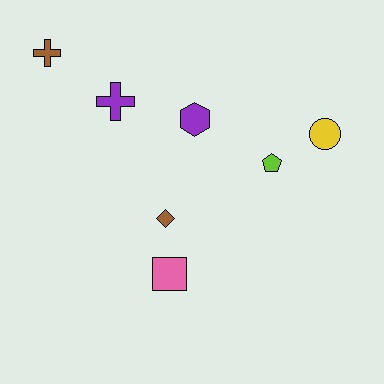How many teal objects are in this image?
There are no teal objects.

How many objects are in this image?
There are 7 objects.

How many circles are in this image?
There is 1 circle.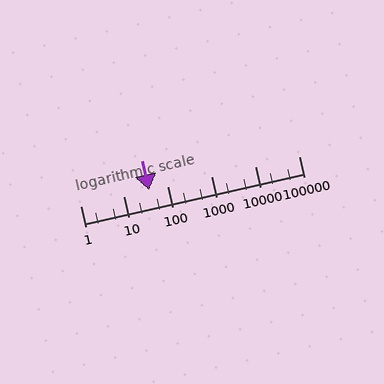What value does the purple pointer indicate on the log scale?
The pointer indicates approximately 37.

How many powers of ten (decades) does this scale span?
The scale spans 5 decades, from 1 to 100000.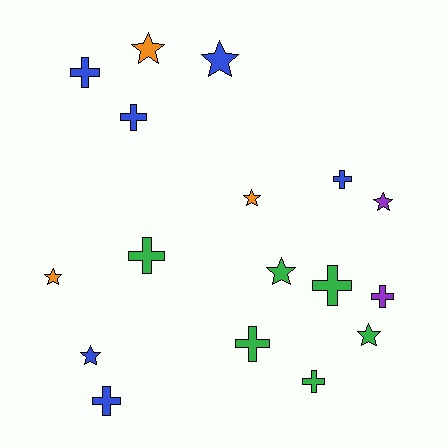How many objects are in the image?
There are 17 objects.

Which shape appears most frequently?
Cross, with 9 objects.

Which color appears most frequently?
Blue, with 6 objects.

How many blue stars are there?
There are 2 blue stars.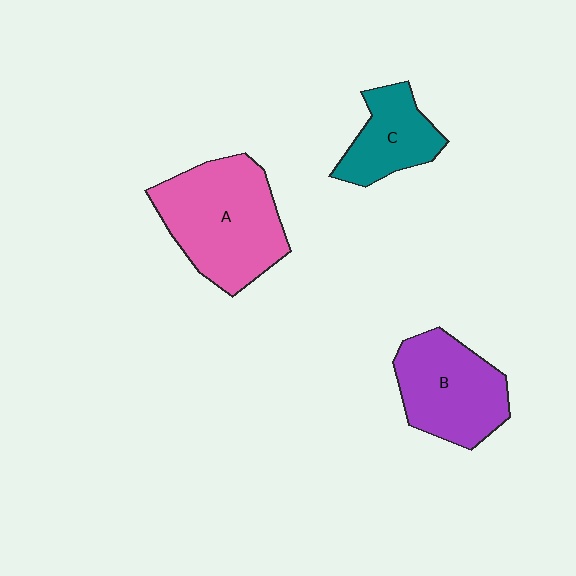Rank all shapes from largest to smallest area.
From largest to smallest: A (pink), B (purple), C (teal).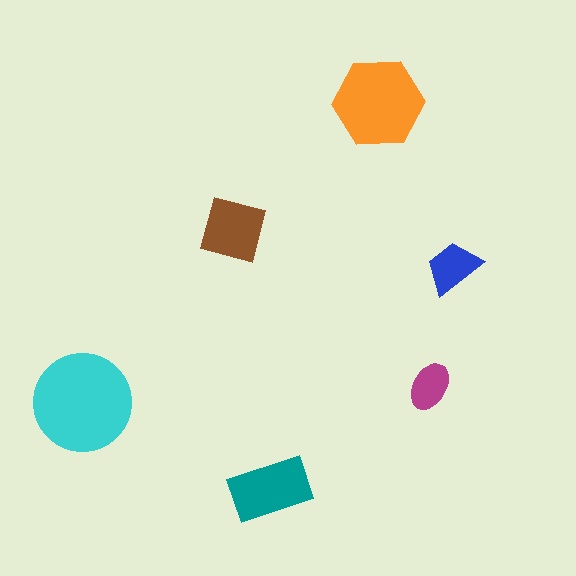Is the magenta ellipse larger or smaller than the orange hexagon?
Smaller.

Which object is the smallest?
The magenta ellipse.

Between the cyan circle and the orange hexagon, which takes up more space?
The cyan circle.